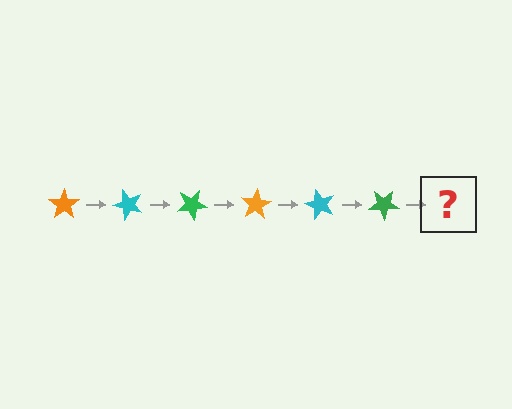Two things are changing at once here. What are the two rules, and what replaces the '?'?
The two rules are that it rotates 50 degrees each step and the color cycles through orange, cyan, and green. The '?' should be an orange star, rotated 300 degrees from the start.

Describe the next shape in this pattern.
It should be an orange star, rotated 300 degrees from the start.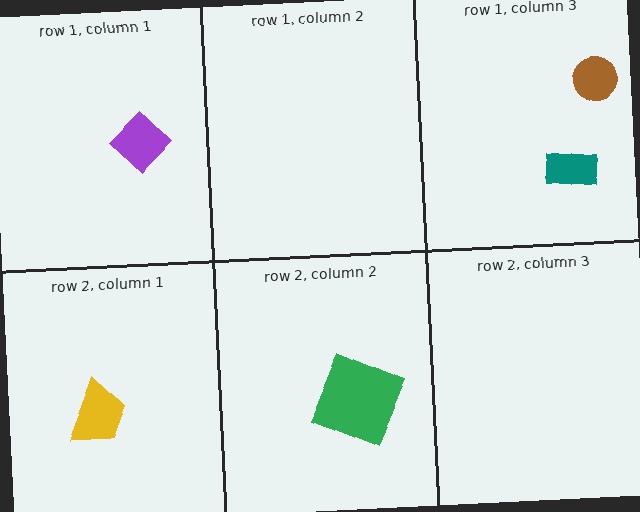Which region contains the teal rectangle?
The row 1, column 3 region.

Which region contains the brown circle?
The row 1, column 3 region.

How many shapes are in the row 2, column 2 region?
1.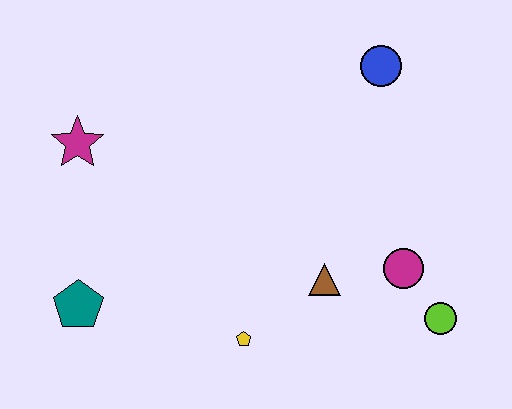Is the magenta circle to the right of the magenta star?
Yes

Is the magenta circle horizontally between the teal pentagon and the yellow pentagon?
No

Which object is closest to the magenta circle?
The lime circle is closest to the magenta circle.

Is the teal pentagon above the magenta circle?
No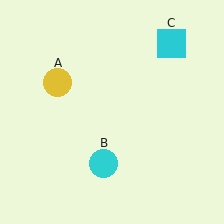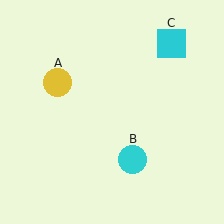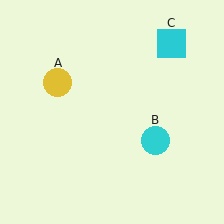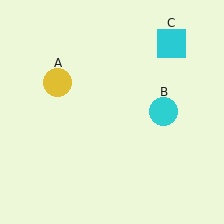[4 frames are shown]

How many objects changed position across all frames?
1 object changed position: cyan circle (object B).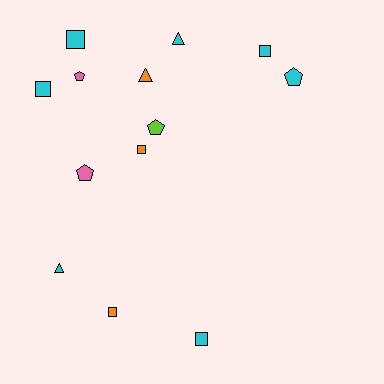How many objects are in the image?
There are 13 objects.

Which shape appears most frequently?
Square, with 6 objects.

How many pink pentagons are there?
There are 2 pink pentagons.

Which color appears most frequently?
Cyan, with 7 objects.